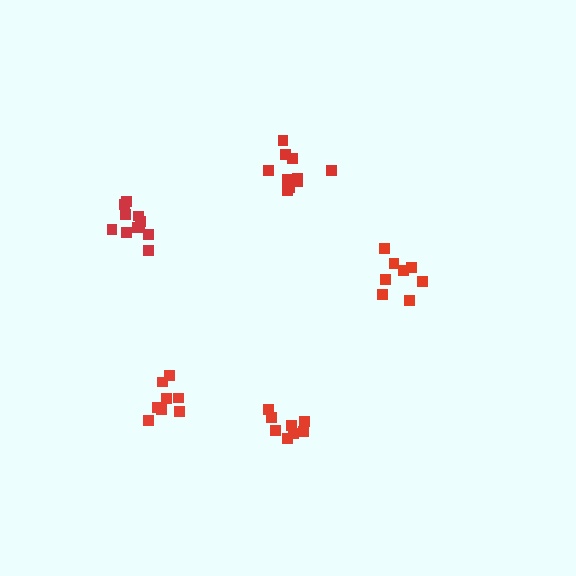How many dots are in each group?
Group 1: 8 dots, Group 2: 11 dots, Group 3: 8 dots, Group 4: 8 dots, Group 5: 10 dots (45 total).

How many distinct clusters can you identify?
There are 5 distinct clusters.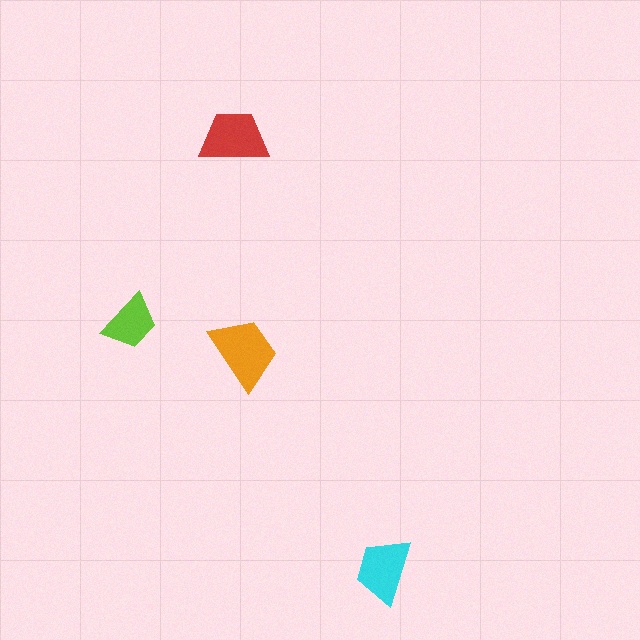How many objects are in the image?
There are 4 objects in the image.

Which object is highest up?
The red trapezoid is topmost.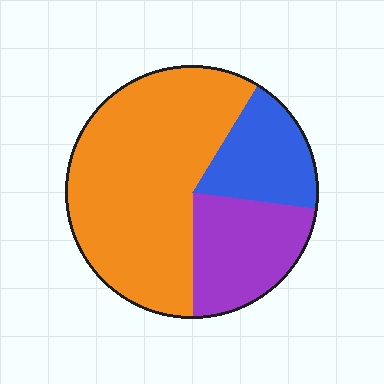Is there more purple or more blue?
Purple.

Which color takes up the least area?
Blue, at roughly 20%.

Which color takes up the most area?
Orange, at roughly 60%.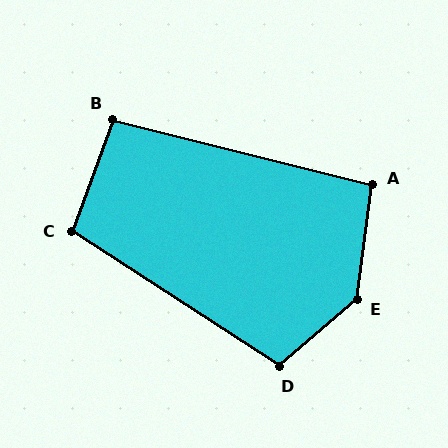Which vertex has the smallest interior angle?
B, at approximately 96 degrees.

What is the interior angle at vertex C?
Approximately 103 degrees (obtuse).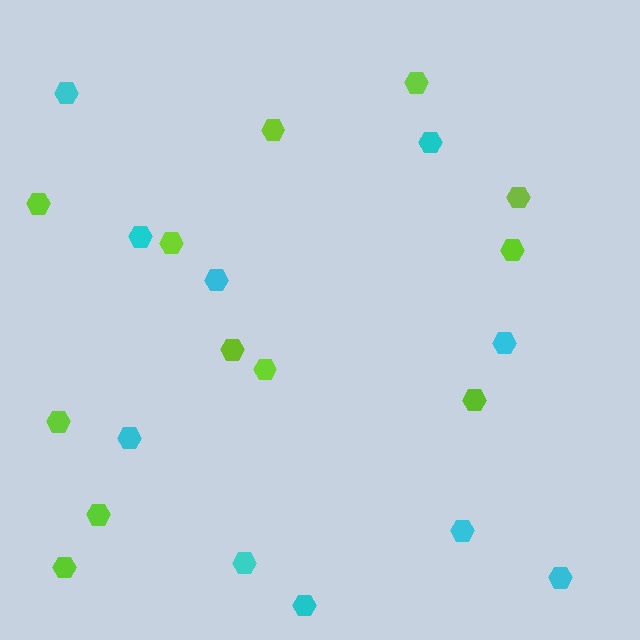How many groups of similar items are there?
There are 2 groups: one group of lime hexagons (12) and one group of cyan hexagons (10).